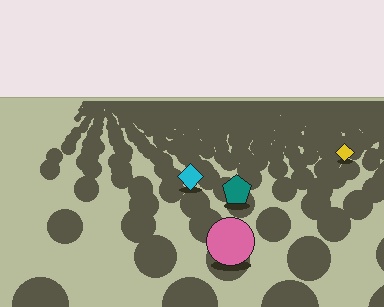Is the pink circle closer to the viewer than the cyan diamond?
Yes. The pink circle is closer — you can tell from the texture gradient: the ground texture is coarser near it.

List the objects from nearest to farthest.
From nearest to farthest: the pink circle, the teal pentagon, the cyan diamond, the yellow diamond.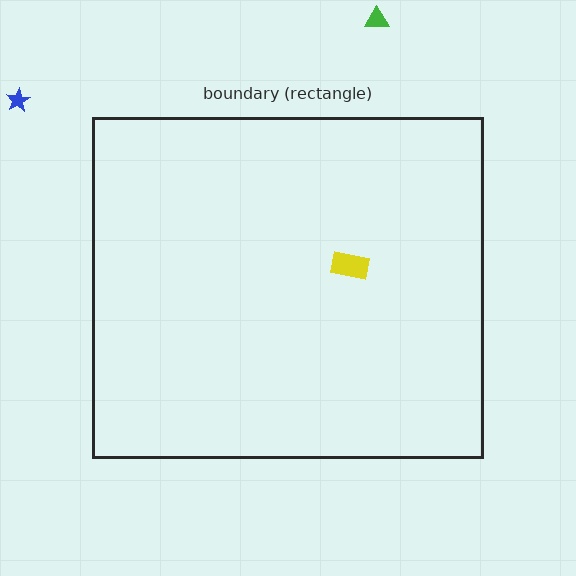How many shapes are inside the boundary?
1 inside, 2 outside.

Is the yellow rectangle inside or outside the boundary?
Inside.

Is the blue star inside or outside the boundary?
Outside.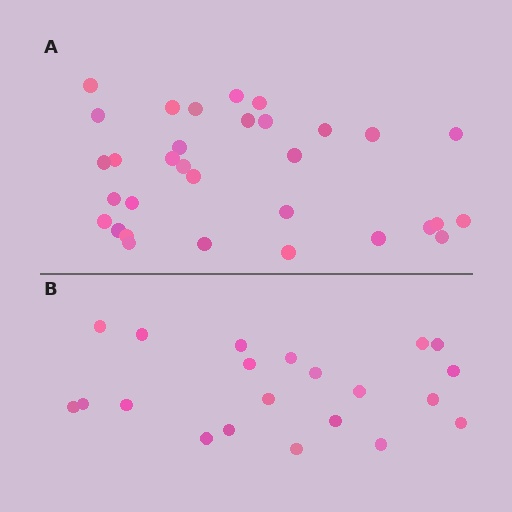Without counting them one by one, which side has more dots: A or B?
Region A (the top region) has more dots.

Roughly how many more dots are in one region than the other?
Region A has roughly 12 or so more dots than region B.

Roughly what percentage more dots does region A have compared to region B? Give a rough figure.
About 50% more.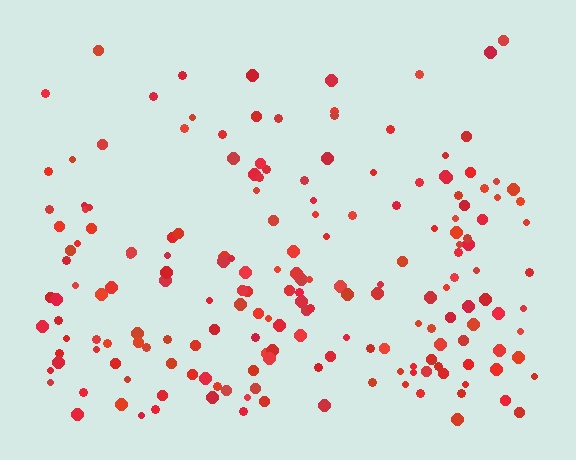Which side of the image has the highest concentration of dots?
The bottom.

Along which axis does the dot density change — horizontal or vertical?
Vertical.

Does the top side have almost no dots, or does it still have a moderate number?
Still a moderate number, just noticeably fewer than the bottom.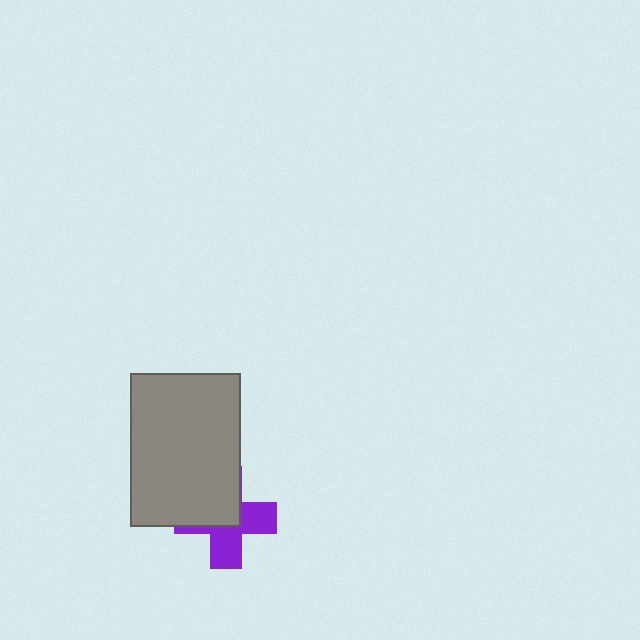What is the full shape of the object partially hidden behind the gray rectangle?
The partially hidden object is a purple cross.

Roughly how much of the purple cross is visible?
About half of it is visible (roughly 48%).